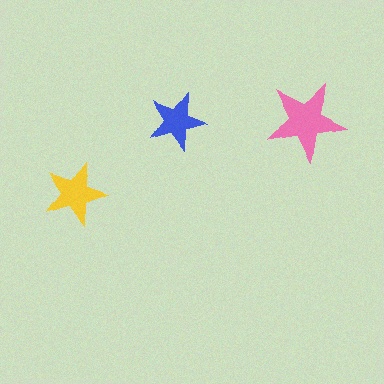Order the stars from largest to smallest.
the pink one, the yellow one, the blue one.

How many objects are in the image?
There are 3 objects in the image.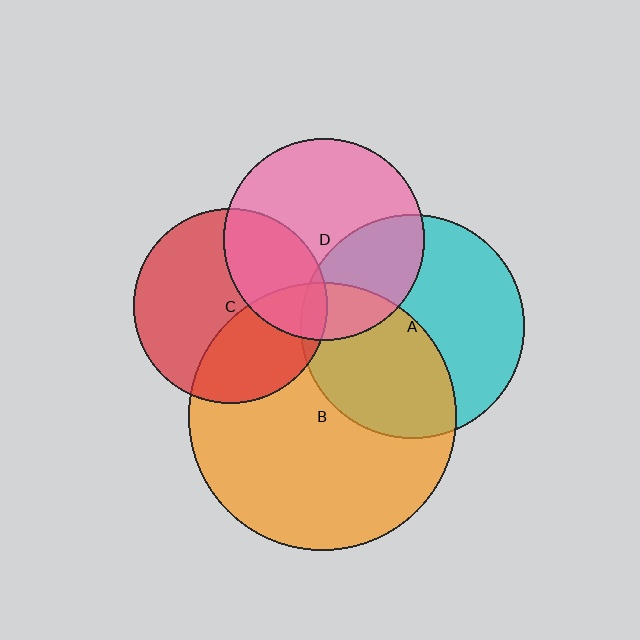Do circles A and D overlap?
Yes.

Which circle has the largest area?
Circle B (orange).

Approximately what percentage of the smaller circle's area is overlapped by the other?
Approximately 35%.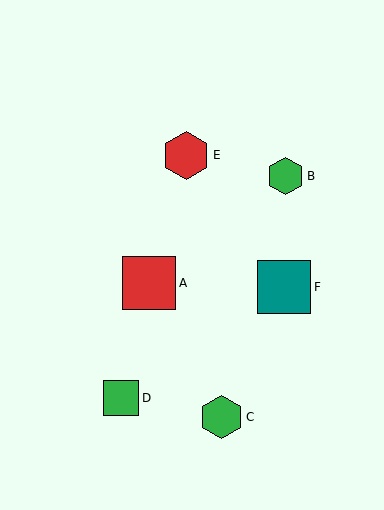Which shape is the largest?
The teal square (labeled F) is the largest.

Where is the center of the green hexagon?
The center of the green hexagon is at (221, 417).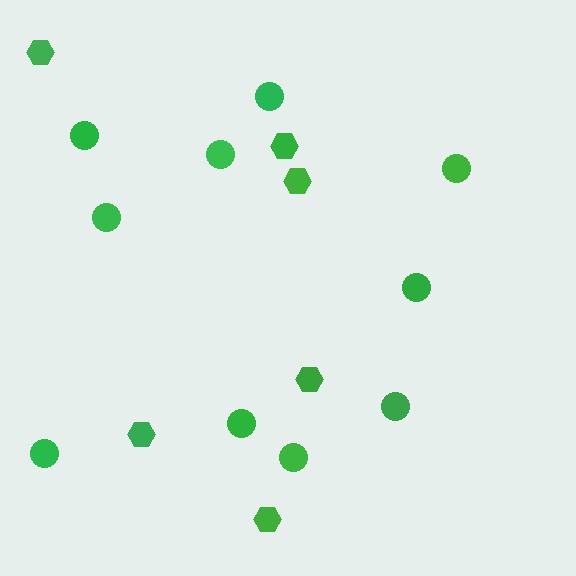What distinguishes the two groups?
There are 2 groups: one group of circles (10) and one group of hexagons (6).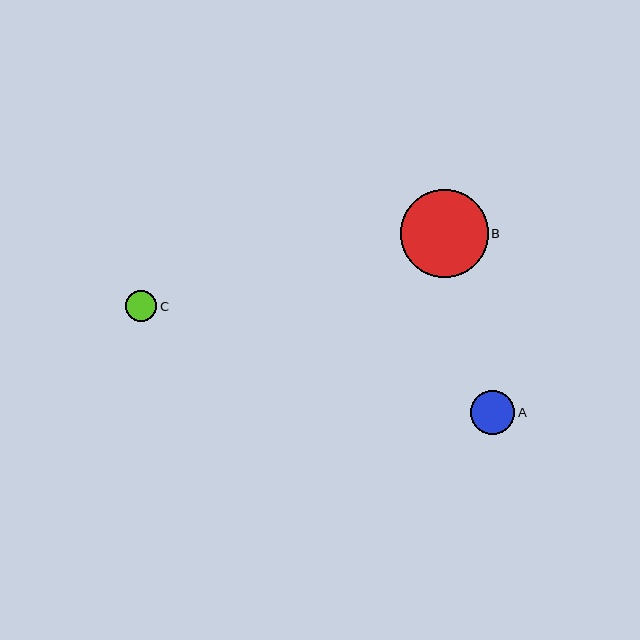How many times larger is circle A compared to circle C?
Circle A is approximately 1.4 times the size of circle C.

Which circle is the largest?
Circle B is the largest with a size of approximately 88 pixels.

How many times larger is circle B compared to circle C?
Circle B is approximately 2.8 times the size of circle C.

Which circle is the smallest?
Circle C is the smallest with a size of approximately 31 pixels.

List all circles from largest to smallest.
From largest to smallest: B, A, C.